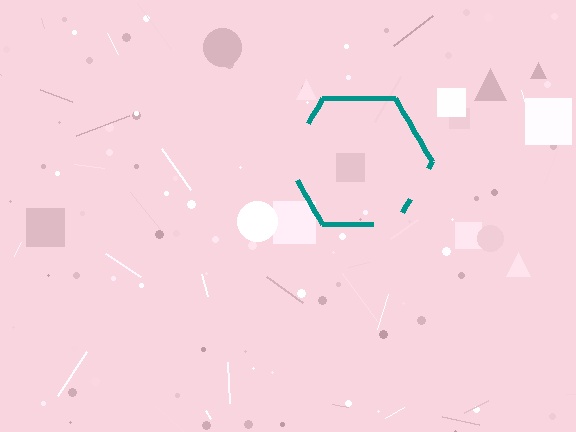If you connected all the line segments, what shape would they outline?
They would outline a hexagon.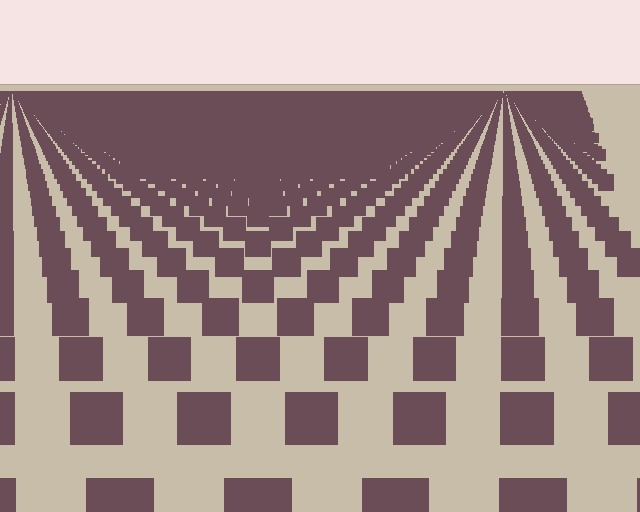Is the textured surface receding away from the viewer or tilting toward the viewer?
The surface is receding away from the viewer. Texture elements get smaller and denser toward the top.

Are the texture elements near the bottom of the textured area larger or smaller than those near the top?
Larger. Near the bottom, elements are closer to the viewer and appear at a bigger on-screen size.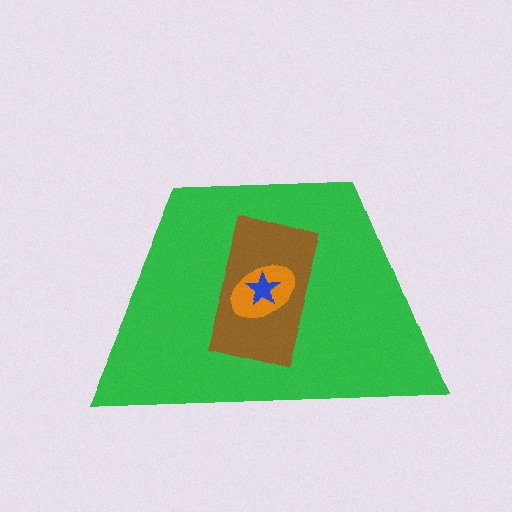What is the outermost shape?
The green trapezoid.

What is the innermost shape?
The blue star.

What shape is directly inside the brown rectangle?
The orange ellipse.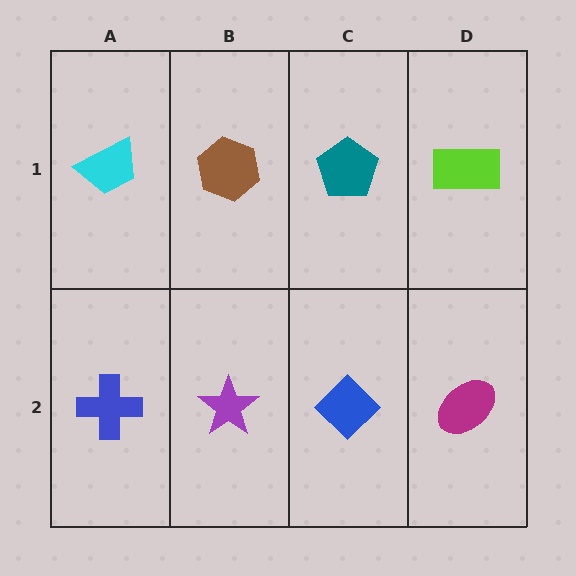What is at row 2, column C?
A blue diamond.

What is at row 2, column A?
A blue cross.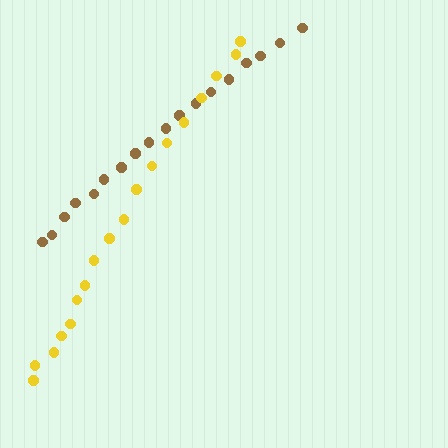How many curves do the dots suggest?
There are 2 distinct paths.